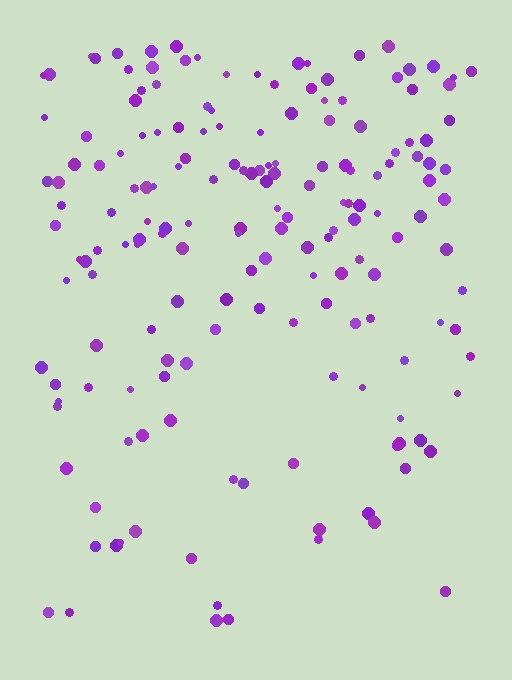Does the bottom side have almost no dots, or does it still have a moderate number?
Still a moderate number, just noticeably fewer than the top.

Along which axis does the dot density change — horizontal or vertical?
Vertical.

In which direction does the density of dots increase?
From bottom to top, with the top side densest.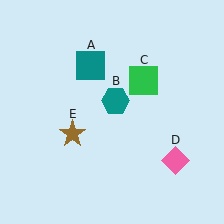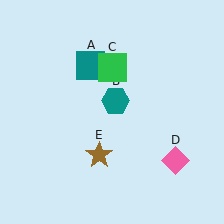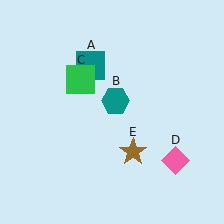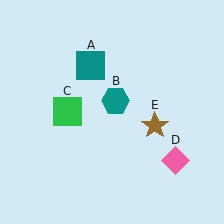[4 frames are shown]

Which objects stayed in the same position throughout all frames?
Teal square (object A) and teal hexagon (object B) and pink diamond (object D) remained stationary.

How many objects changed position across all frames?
2 objects changed position: green square (object C), brown star (object E).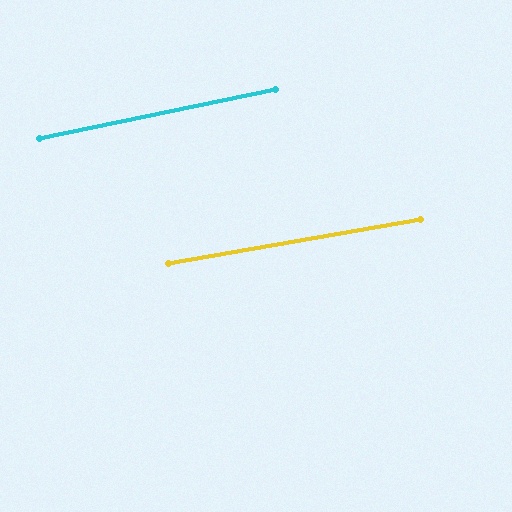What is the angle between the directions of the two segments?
Approximately 2 degrees.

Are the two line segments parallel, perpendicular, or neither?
Parallel — their directions differ by only 2.0°.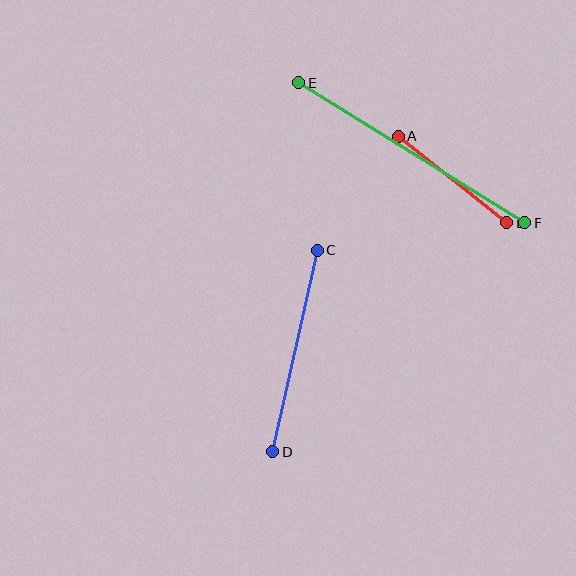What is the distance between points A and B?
The distance is approximately 139 pixels.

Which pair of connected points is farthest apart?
Points E and F are farthest apart.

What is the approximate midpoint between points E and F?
The midpoint is at approximately (412, 153) pixels.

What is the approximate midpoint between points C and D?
The midpoint is at approximately (295, 351) pixels.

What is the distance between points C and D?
The distance is approximately 206 pixels.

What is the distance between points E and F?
The distance is approximately 266 pixels.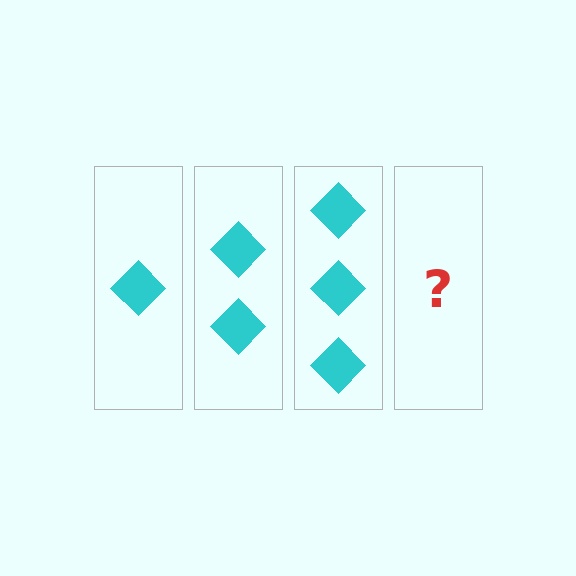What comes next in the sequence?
The next element should be 4 diamonds.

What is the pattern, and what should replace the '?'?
The pattern is that each step adds one more diamond. The '?' should be 4 diamonds.